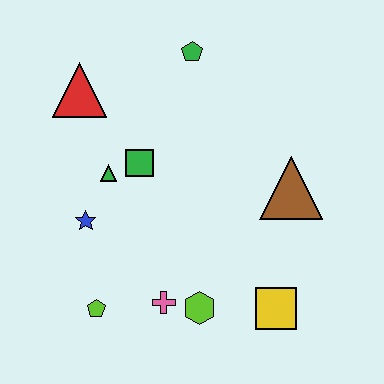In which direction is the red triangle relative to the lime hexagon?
The red triangle is above the lime hexagon.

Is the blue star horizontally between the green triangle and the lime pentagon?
No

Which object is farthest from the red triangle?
The yellow square is farthest from the red triangle.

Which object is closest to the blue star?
The green triangle is closest to the blue star.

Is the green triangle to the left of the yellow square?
Yes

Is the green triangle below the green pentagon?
Yes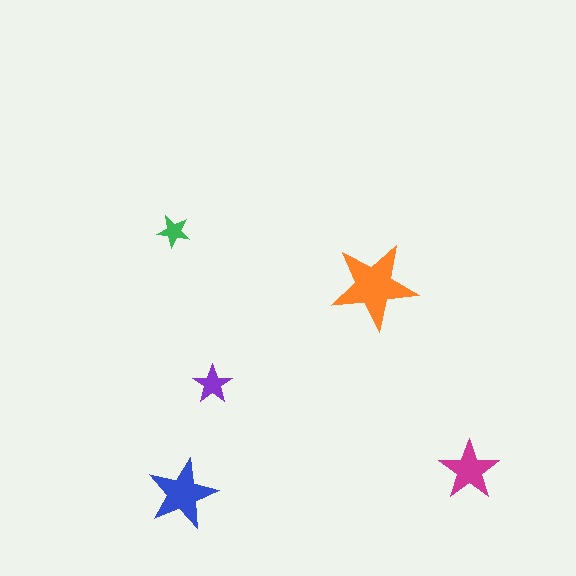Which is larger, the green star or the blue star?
The blue one.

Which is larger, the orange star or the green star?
The orange one.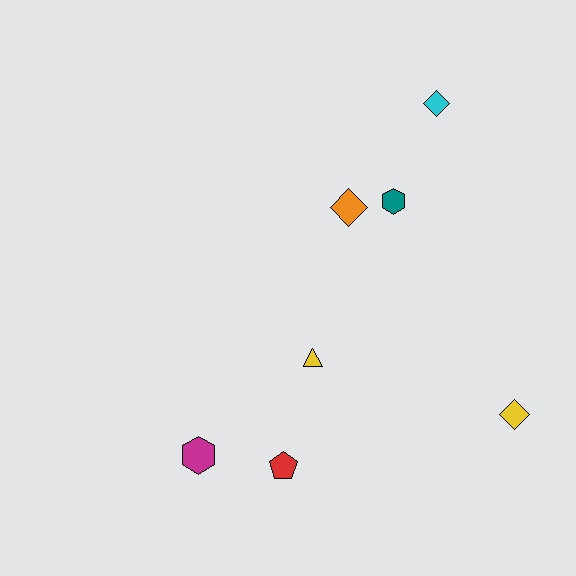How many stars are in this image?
There are no stars.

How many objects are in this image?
There are 7 objects.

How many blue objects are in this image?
There are no blue objects.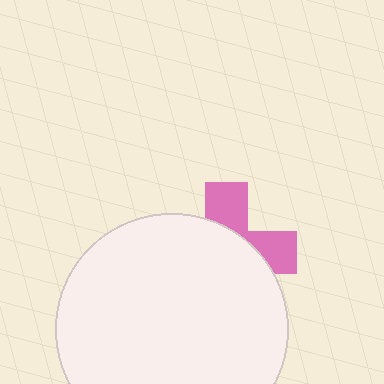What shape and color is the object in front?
The object in front is a white circle.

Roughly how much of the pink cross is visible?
A small part of it is visible (roughly 35%).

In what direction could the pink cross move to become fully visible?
The pink cross could move up. That would shift it out from behind the white circle entirely.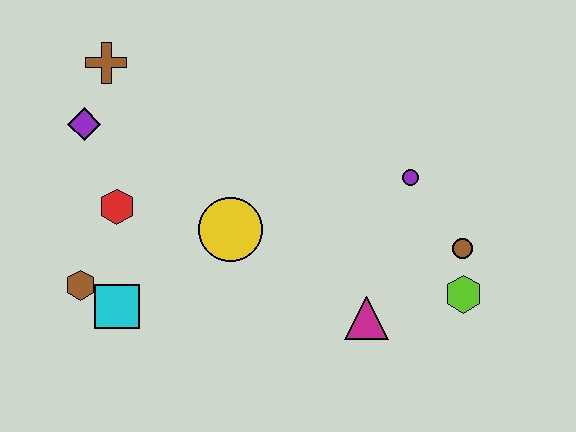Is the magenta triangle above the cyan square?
No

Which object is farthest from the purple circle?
The brown hexagon is farthest from the purple circle.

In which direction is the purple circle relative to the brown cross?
The purple circle is to the right of the brown cross.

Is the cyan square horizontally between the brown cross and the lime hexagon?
Yes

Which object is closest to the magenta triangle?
The lime hexagon is closest to the magenta triangle.